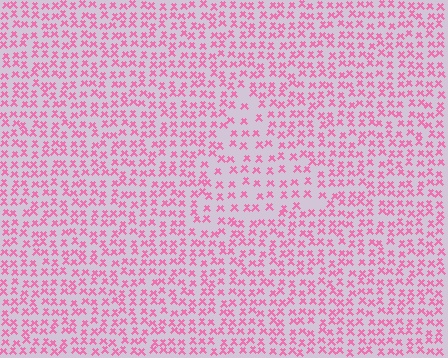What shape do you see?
I see a triangle.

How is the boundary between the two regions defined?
The boundary is defined by a change in element density (approximately 1.6x ratio). All elements are the same color, size, and shape.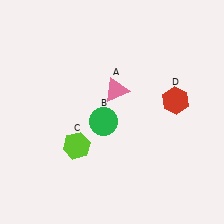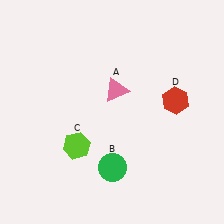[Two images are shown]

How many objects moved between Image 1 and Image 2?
1 object moved between the two images.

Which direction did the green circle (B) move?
The green circle (B) moved down.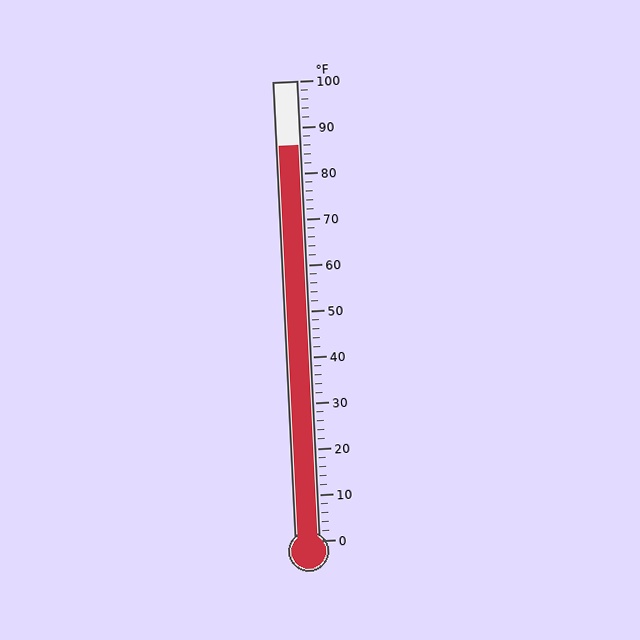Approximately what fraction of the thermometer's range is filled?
The thermometer is filled to approximately 85% of its range.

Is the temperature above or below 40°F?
The temperature is above 40°F.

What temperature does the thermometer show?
The thermometer shows approximately 86°F.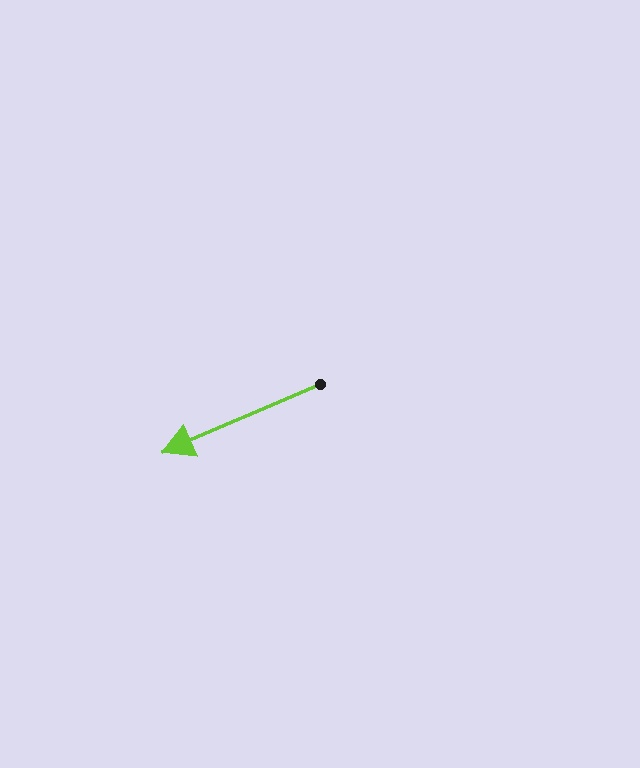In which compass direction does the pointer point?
Southwest.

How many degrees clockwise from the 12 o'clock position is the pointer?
Approximately 247 degrees.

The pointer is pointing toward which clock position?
Roughly 8 o'clock.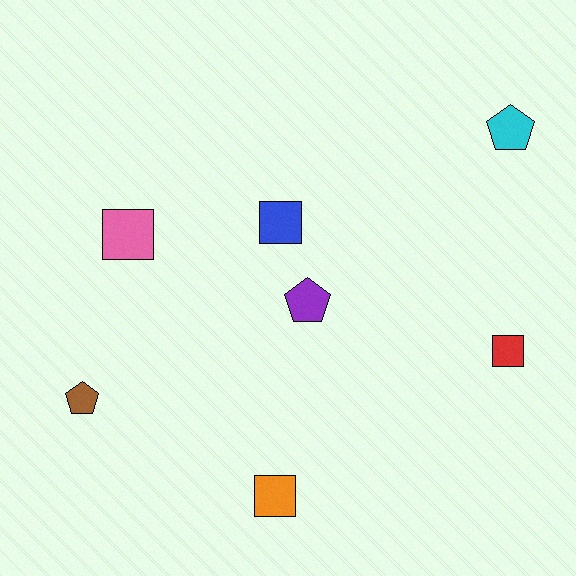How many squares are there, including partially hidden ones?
There are 4 squares.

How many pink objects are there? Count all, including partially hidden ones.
There is 1 pink object.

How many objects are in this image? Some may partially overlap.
There are 7 objects.